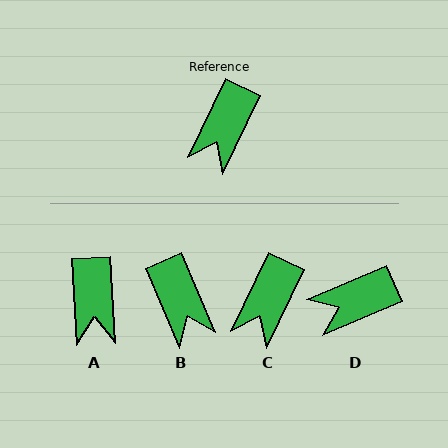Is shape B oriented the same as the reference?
No, it is off by about 49 degrees.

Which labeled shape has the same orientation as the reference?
C.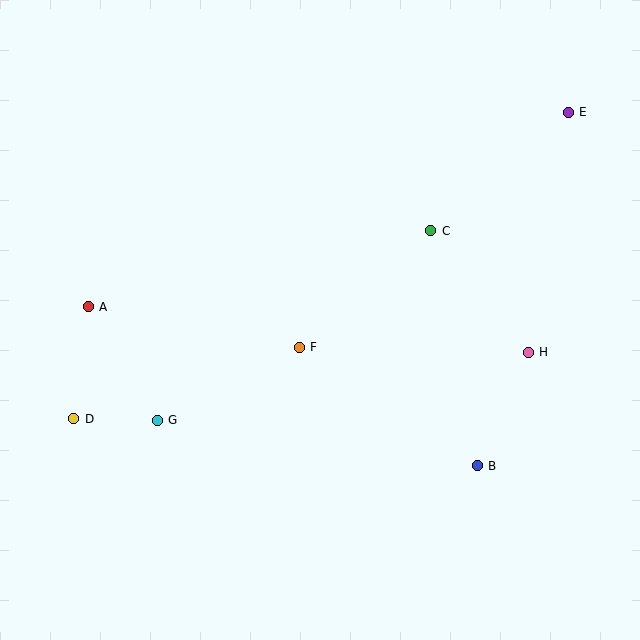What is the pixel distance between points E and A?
The distance between E and A is 518 pixels.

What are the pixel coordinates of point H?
Point H is at (528, 352).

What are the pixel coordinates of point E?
Point E is at (568, 112).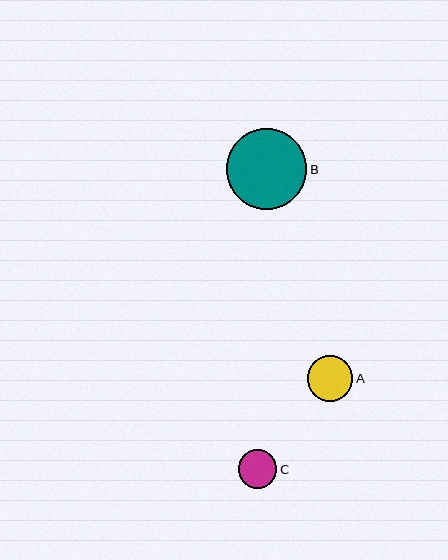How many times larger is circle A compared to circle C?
Circle A is approximately 1.2 times the size of circle C.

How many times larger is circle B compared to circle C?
Circle B is approximately 2.1 times the size of circle C.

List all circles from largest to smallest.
From largest to smallest: B, A, C.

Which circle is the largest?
Circle B is the largest with a size of approximately 80 pixels.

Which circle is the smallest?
Circle C is the smallest with a size of approximately 38 pixels.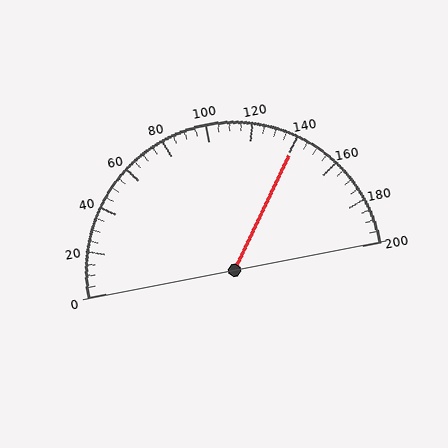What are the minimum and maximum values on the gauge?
The gauge ranges from 0 to 200.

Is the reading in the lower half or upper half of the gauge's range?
The reading is in the upper half of the range (0 to 200).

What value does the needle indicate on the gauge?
The needle indicates approximately 140.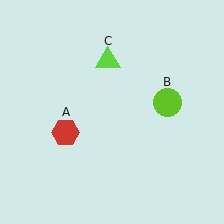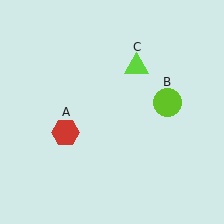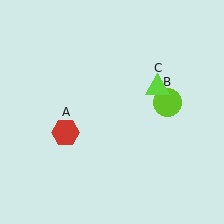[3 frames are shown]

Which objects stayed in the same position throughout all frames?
Red hexagon (object A) and lime circle (object B) remained stationary.